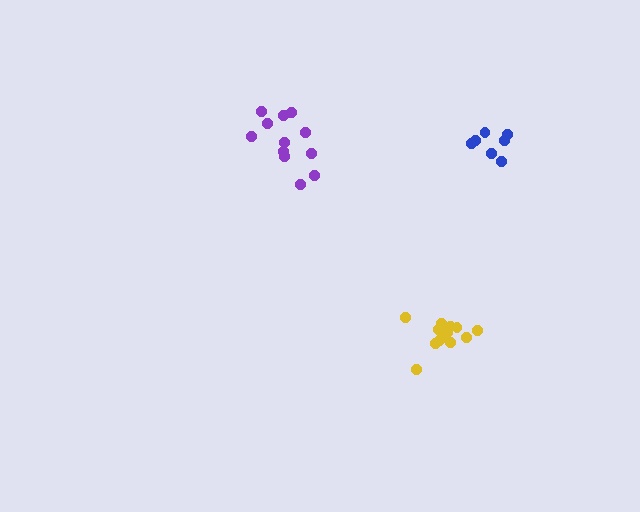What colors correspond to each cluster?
The clusters are colored: blue, purple, yellow.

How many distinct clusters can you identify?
There are 3 distinct clusters.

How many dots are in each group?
Group 1: 7 dots, Group 2: 12 dots, Group 3: 13 dots (32 total).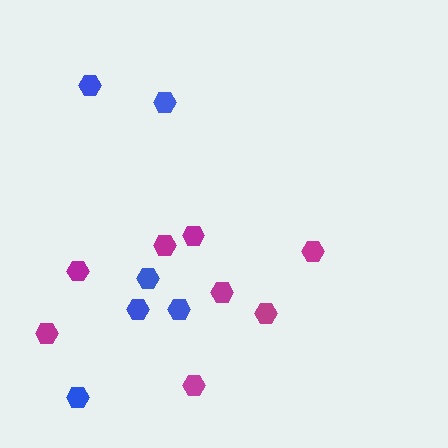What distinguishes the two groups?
There are 2 groups: one group of magenta hexagons (8) and one group of blue hexagons (6).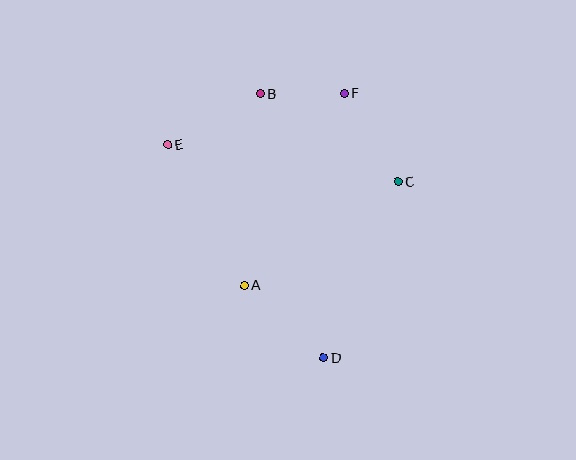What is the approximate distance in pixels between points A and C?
The distance between A and C is approximately 185 pixels.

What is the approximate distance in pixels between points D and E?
The distance between D and E is approximately 264 pixels.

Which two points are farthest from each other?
Points B and D are farthest from each other.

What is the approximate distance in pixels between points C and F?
The distance between C and F is approximately 103 pixels.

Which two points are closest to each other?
Points B and F are closest to each other.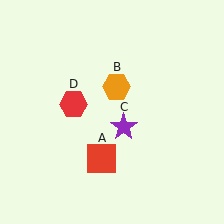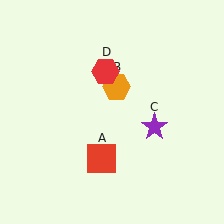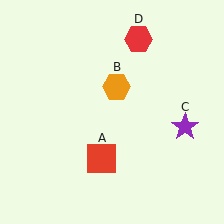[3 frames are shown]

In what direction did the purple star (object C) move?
The purple star (object C) moved right.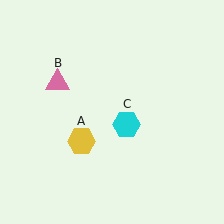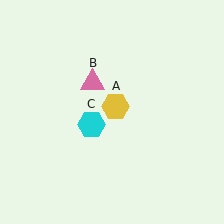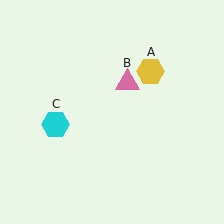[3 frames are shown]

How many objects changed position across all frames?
3 objects changed position: yellow hexagon (object A), pink triangle (object B), cyan hexagon (object C).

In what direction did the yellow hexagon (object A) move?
The yellow hexagon (object A) moved up and to the right.